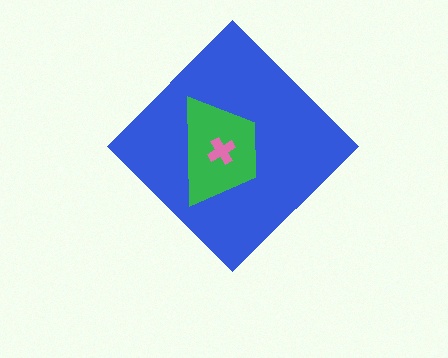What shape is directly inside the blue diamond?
The green trapezoid.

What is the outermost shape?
The blue diamond.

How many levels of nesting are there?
3.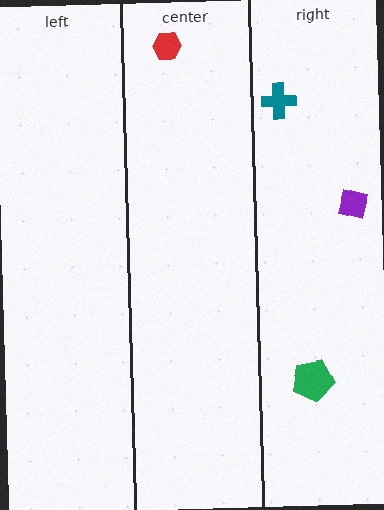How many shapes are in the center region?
1.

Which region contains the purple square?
The right region.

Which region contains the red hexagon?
The center region.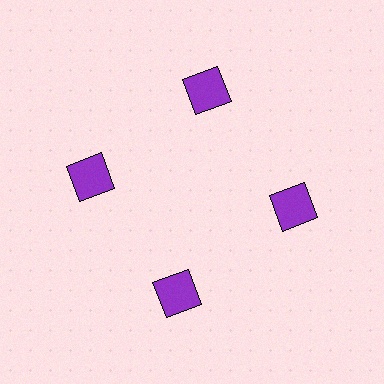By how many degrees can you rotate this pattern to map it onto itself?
The pattern maps onto itself every 90 degrees of rotation.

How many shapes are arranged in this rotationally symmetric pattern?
There are 4 shapes, arranged in 4 groups of 1.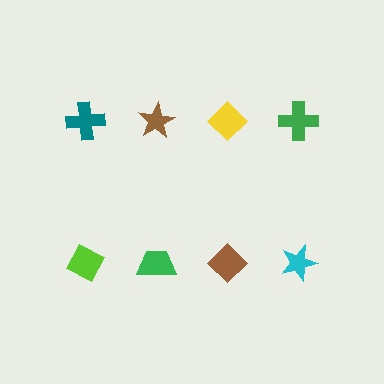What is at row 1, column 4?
A green cross.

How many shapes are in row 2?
4 shapes.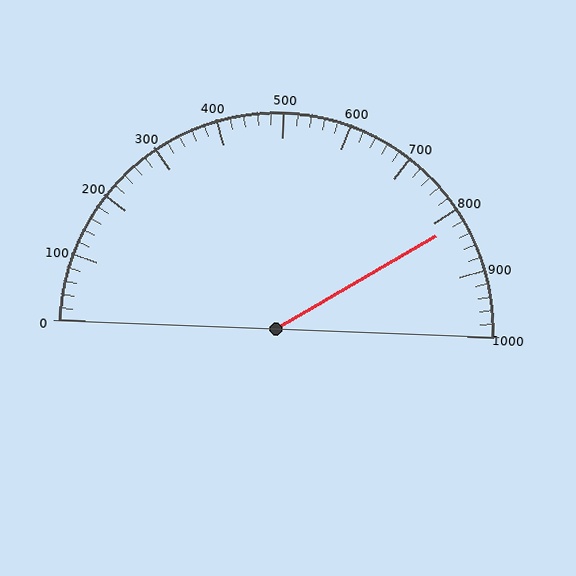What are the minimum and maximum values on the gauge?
The gauge ranges from 0 to 1000.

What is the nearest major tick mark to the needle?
The nearest major tick mark is 800.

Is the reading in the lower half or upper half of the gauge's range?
The reading is in the upper half of the range (0 to 1000).